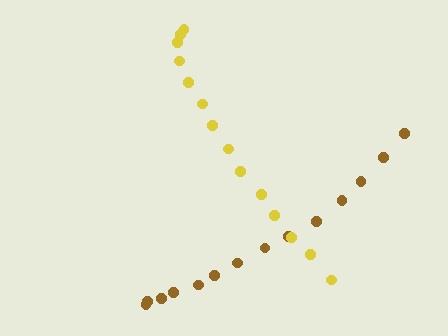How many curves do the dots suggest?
There are 2 distinct paths.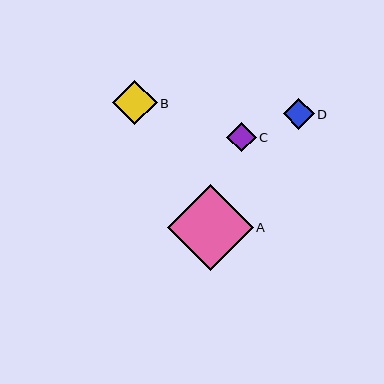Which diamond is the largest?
Diamond A is the largest with a size of approximately 86 pixels.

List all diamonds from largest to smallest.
From largest to smallest: A, B, D, C.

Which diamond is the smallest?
Diamond C is the smallest with a size of approximately 30 pixels.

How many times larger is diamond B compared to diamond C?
Diamond B is approximately 1.5 times the size of diamond C.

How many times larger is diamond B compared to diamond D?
Diamond B is approximately 1.4 times the size of diamond D.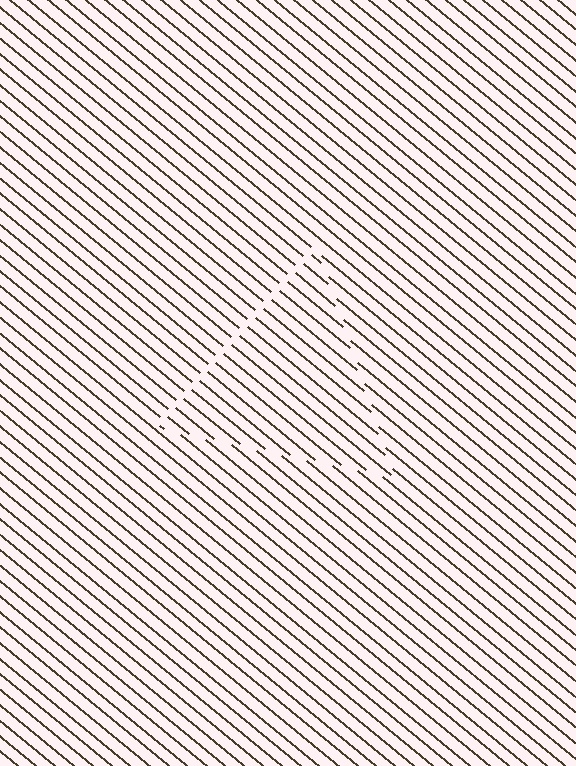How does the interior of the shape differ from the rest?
The interior of the shape contains the same grating, shifted by half a period — the contour is defined by the phase discontinuity where line-ends from the inner and outer gratings abut.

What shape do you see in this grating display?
An illusory triangle. The interior of the shape contains the same grating, shifted by half a period — the contour is defined by the phase discontinuity where line-ends from the inner and outer gratings abut.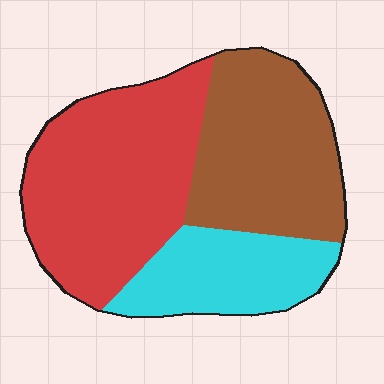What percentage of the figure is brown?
Brown covers about 35% of the figure.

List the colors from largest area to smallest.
From largest to smallest: red, brown, cyan.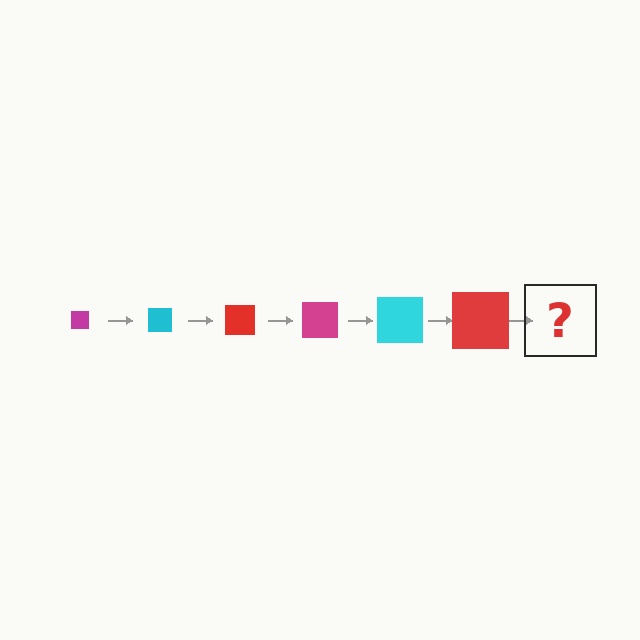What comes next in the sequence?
The next element should be a magenta square, larger than the previous one.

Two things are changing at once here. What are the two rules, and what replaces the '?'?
The two rules are that the square grows larger each step and the color cycles through magenta, cyan, and red. The '?' should be a magenta square, larger than the previous one.